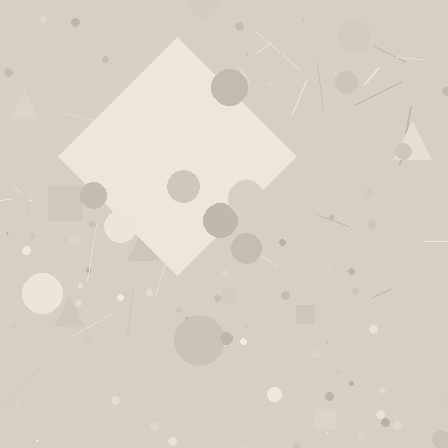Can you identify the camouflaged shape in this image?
The camouflaged shape is a diamond.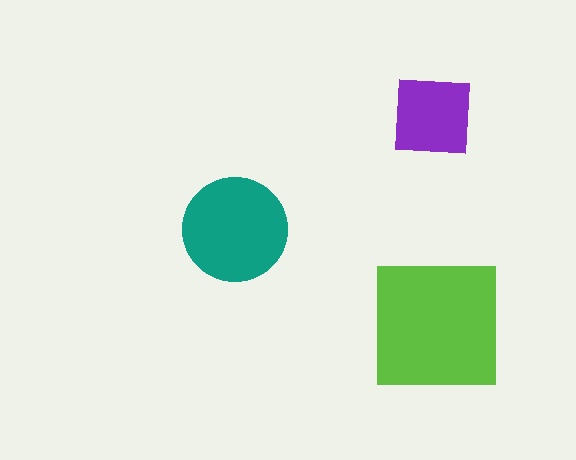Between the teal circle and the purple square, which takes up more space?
The teal circle.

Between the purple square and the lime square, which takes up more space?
The lime square.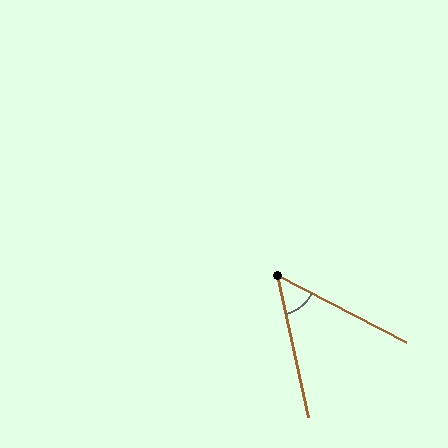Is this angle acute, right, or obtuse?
It is acute.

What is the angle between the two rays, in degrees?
Approximately 50 degrees.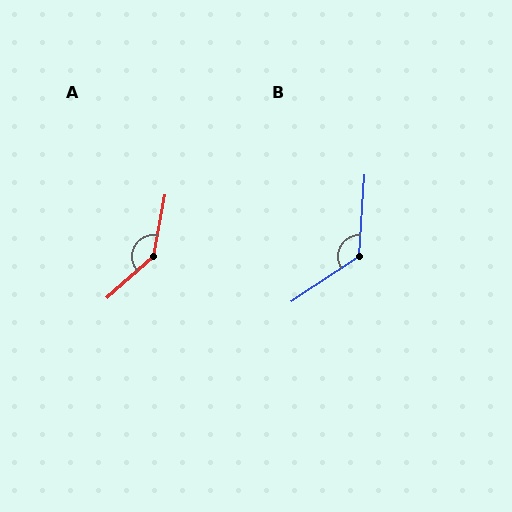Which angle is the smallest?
B, at approximately 128 degrees.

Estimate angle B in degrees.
Approximately 128 degrees.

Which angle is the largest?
A, at approximately 142 degrees.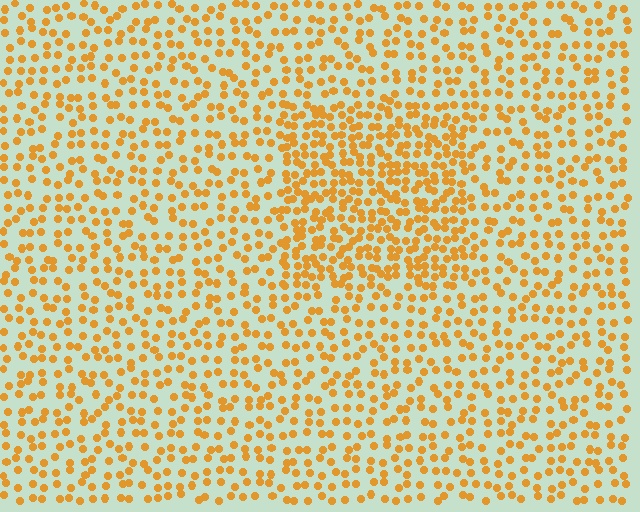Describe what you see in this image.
The image contains small orange elements arranged at two different densities. A rectangle-shaped region is visible where the elements are more densely packed than the surrounding area.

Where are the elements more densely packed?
The elements are more densely packed inside the rectangle boundary.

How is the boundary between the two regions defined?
The boundary is defined by a change in element density (approximately 1.8x ratio). All elements are the same color, size, and shape.